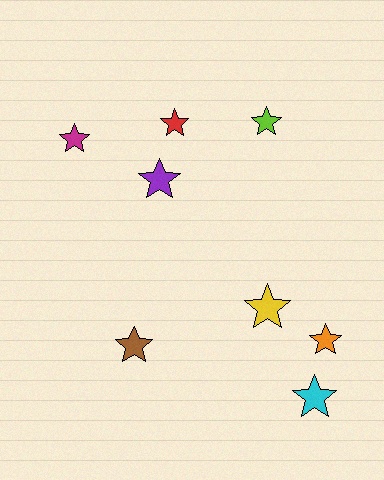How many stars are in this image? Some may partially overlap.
There are 8 stars.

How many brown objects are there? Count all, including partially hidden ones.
There is 1 brown object.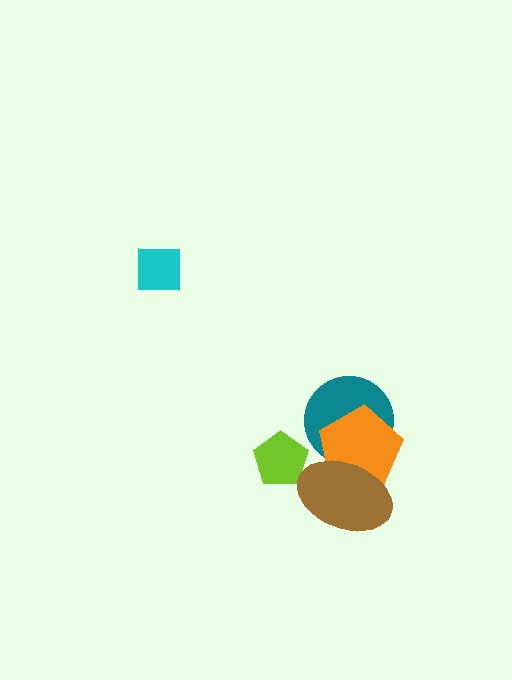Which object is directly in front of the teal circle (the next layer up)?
The orange pentagon is directly in front of the teal circle.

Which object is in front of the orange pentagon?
The brown ellipse is in front of the orange pentagon.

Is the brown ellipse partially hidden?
No, no other shape covers it.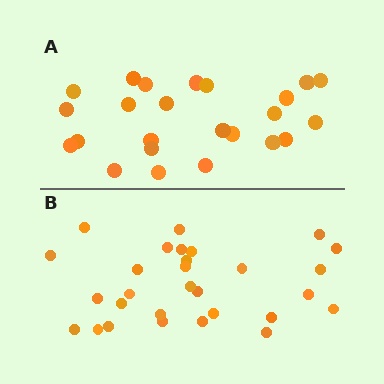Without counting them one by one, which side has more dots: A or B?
Region B (the bottom region) has more dots.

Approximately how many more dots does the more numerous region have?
Region B has about 5 more dots than region A.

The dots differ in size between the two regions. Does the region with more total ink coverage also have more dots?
No. Region A has more total ink coverage because its dots are larger, but region B actually contains more individual dots. Total area can be misleading — the number of items is what matters here.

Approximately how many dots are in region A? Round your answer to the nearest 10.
About 20 dots. (The exact count is 24, which rounds to 20.)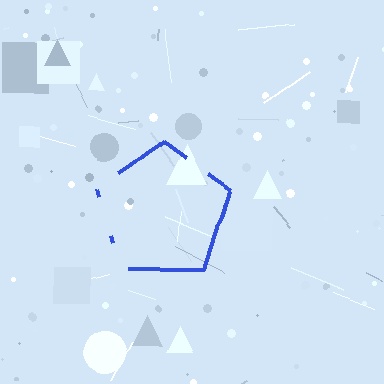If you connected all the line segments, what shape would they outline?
They would outline a pentagon.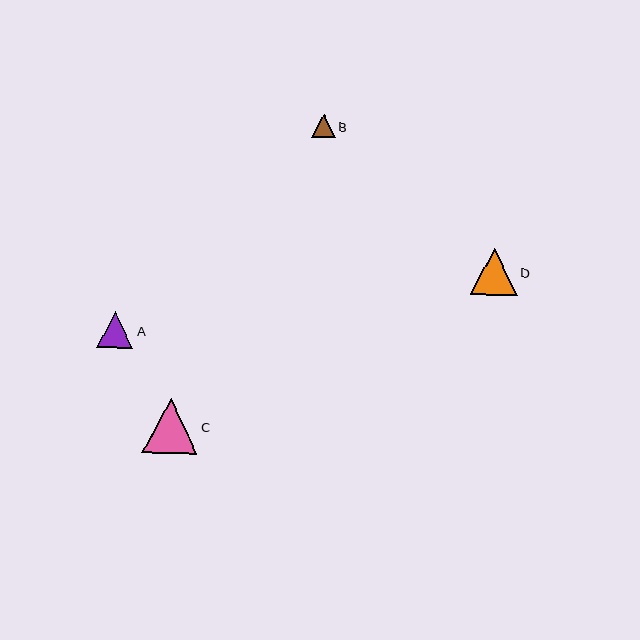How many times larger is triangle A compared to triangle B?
Triangle A is approximately 1.5 times the size of triangle B.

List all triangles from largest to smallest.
From largest to smallest: C, D, A, B.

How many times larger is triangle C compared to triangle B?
Triangle C is approximately 2.4 times the size of triangle B.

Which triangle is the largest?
Triangle C is the largest with a size of approximately 55 pixels.